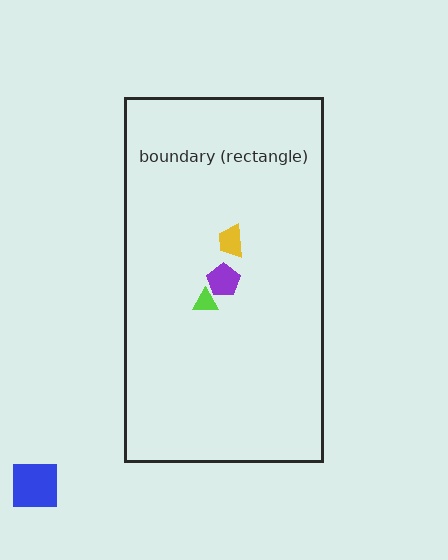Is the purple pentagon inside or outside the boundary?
Inside.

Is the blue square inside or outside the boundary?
Outside.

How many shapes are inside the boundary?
3 inside, 1 outside.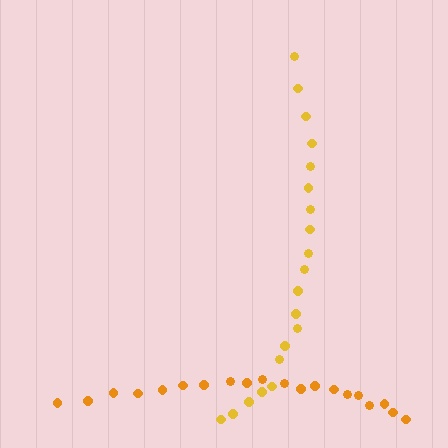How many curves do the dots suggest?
There are 2 distinct paths.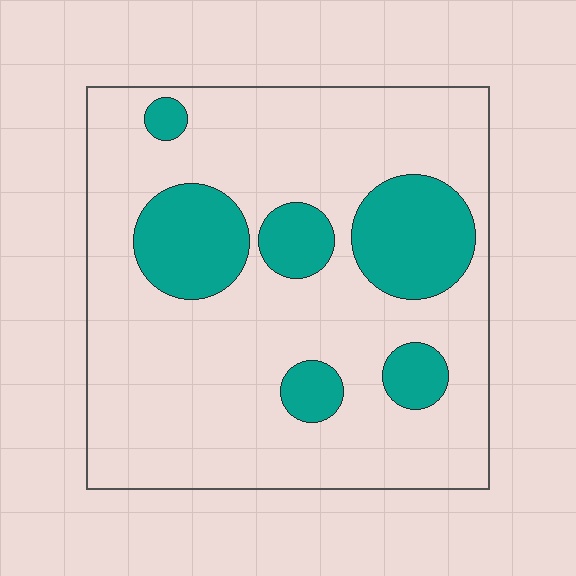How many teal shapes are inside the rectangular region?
6.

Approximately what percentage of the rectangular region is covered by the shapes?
Approximately 20%.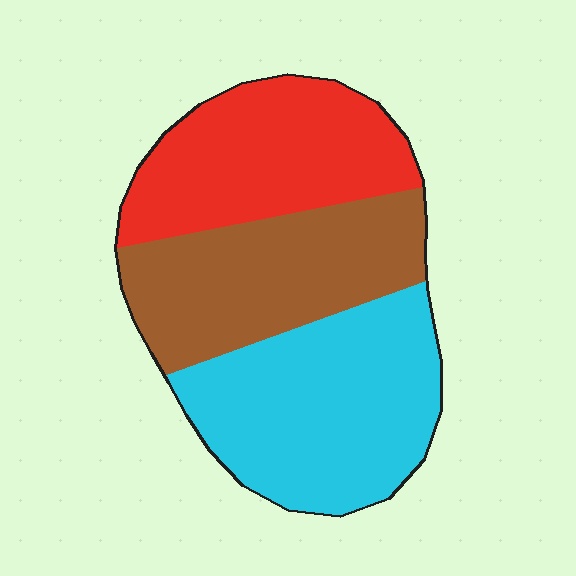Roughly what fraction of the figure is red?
Red covers about 30% of the figure.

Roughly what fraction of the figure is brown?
Brown takes up about one third (1/3) of the figure.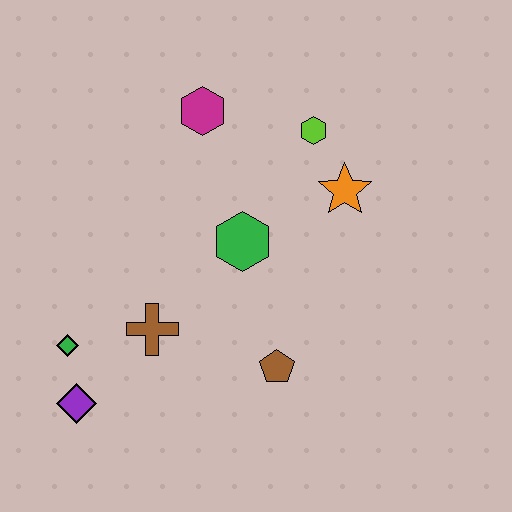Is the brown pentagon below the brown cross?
Yes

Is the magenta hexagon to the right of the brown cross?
Yes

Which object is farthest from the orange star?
The purple diamond is farthest from the orange star.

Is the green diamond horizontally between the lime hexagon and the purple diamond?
No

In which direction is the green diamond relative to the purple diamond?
The green diamond is above the purple diamond.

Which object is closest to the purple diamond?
The green diamond is closest to the purple diamond.